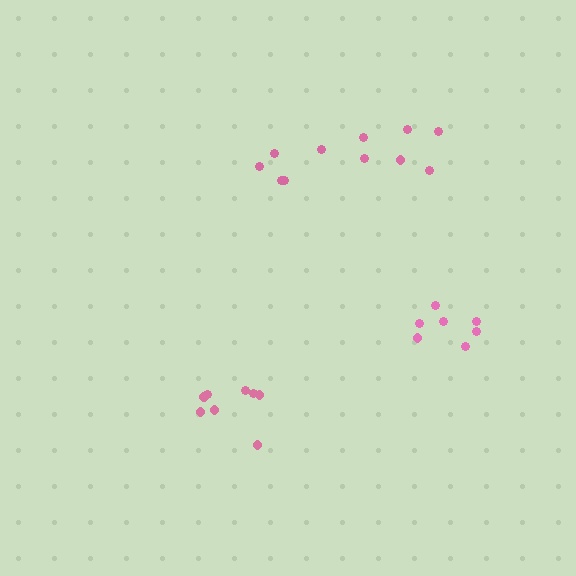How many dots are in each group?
Group 1: 5 dots, Group 2: 6 dots, Group 3: 8 dots, Group 4: 7 dots (26 total).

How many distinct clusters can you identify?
There are 4 distinct clusters.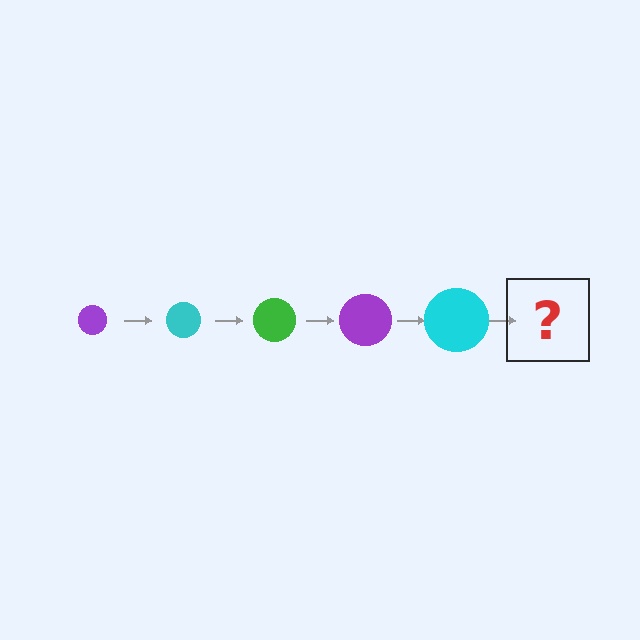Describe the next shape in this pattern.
It should be a green circle, larger than the previous one.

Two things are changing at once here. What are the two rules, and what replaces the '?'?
The two rules are that the circle grows larger each step and the color cycles through purple, cyan, and green. The '?' should be a green circle, larger than the previous one.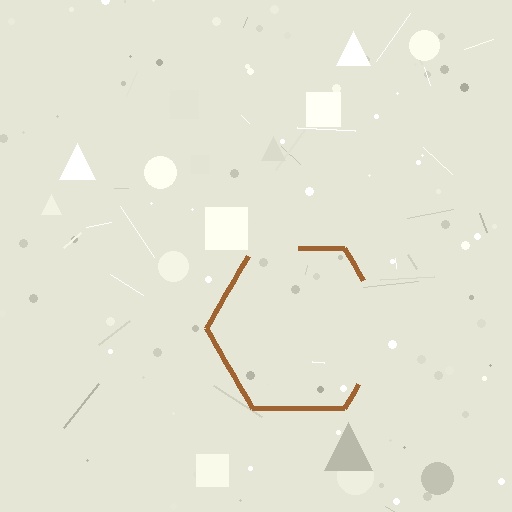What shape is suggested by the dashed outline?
The dashed outline suggests a hexagon.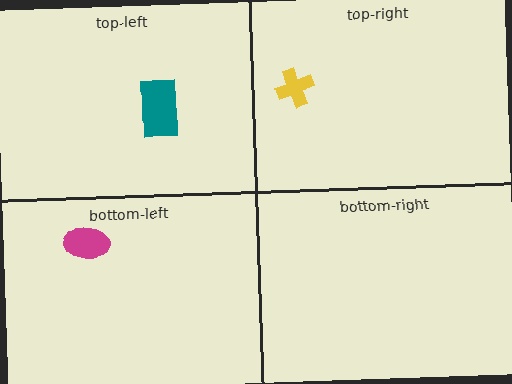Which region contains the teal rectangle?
The top-left region.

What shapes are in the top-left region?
The teal rectangle.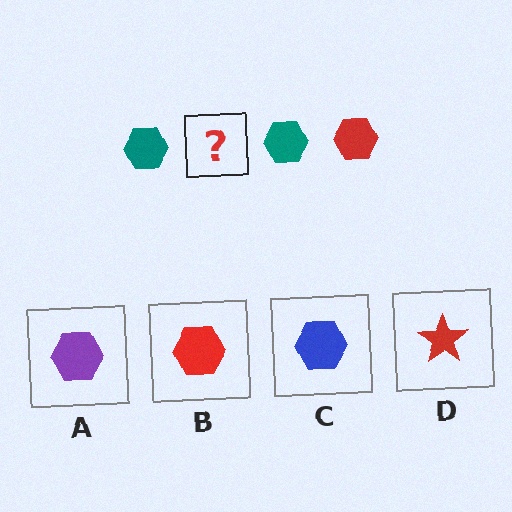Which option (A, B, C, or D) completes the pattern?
B.